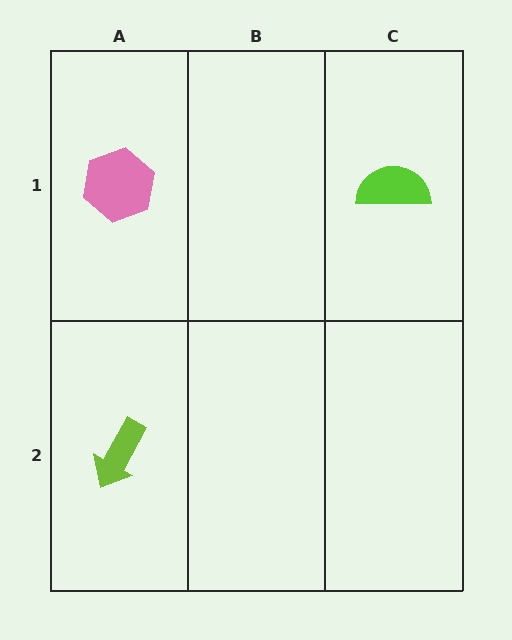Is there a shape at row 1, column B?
No, that cell is empty.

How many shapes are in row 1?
2 shapes.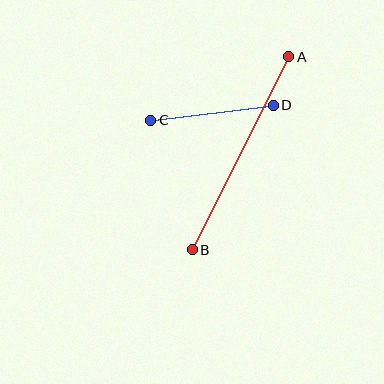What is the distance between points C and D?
The distance is approximately 123 pixels.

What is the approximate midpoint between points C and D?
The midpoint is at approximately (212, 113) pixels.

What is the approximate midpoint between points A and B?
The midpoint is at approximately (241, 153) pixels.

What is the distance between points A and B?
The distance is approximately 216 pixels.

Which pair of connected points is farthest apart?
Points A and B are farthest apart.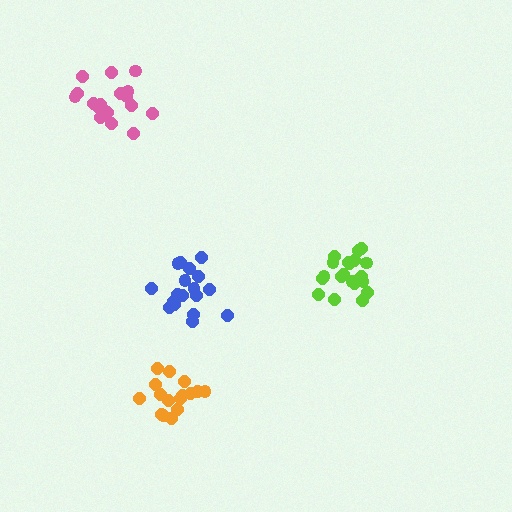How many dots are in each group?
Group 1: 21 dots, Group 2: 18 dots, Group 3: 18 dots, Group 4: 16 dots (73 total).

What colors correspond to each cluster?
The clusters are colored: lime, blue, pink, orange.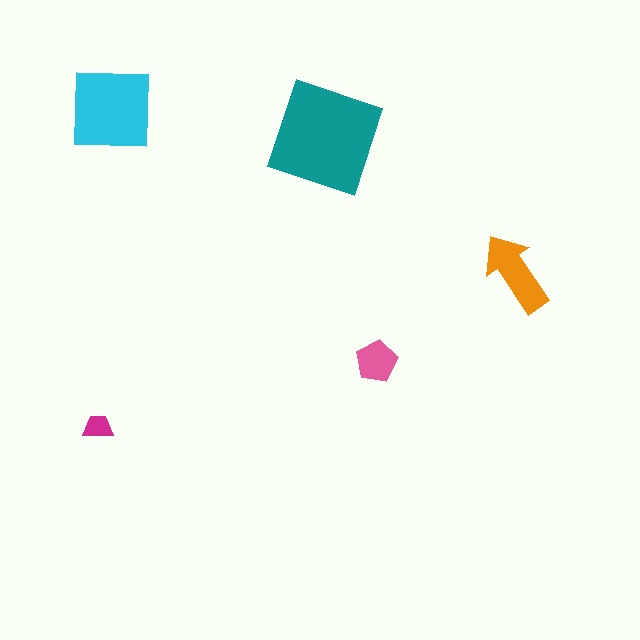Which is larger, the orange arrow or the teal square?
The teal square.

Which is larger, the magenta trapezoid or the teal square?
The teal square.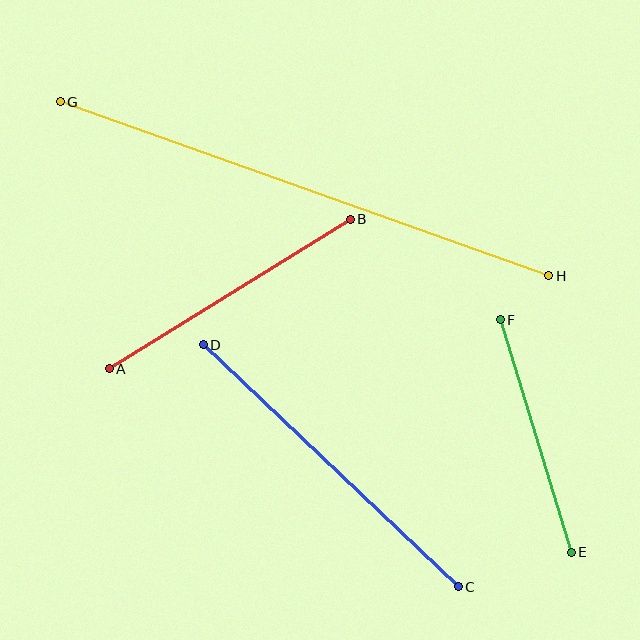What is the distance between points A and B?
The distance is approximately 284 pixels.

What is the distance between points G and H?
The distance is approximately 519 pixels.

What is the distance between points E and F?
The distance is approximately 243 pixels.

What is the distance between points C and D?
The distance is approximately 352 pixels.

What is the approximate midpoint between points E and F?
The midpoint is at approximately (536, 436) pixels.